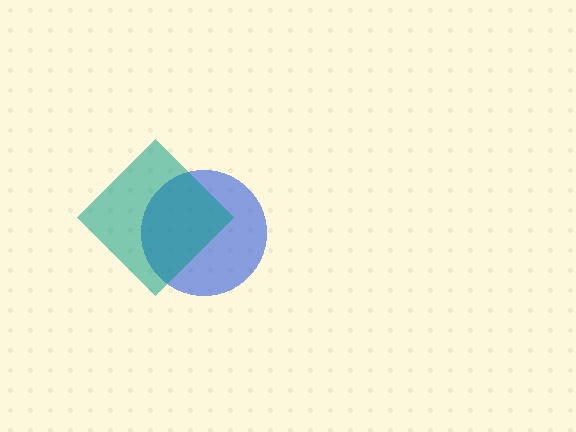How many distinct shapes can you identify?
There are 2 distinct shapes: a blue circle, a teal diamond.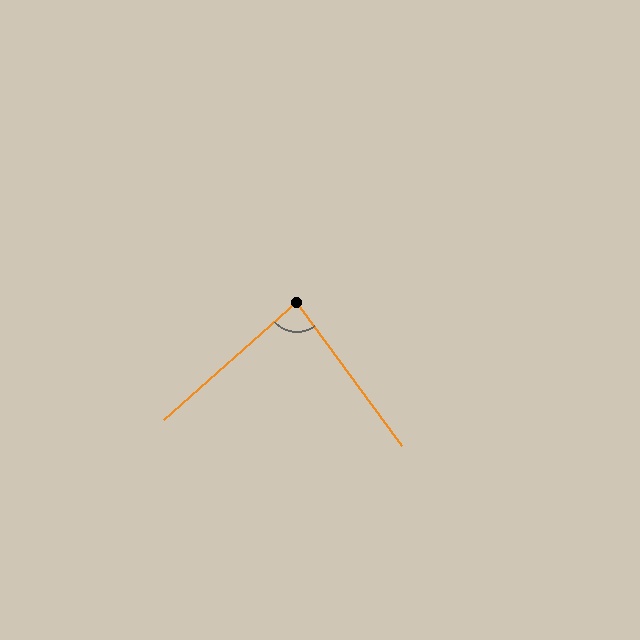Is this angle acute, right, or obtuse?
It is acute.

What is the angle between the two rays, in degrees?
Approximately 85 degrees.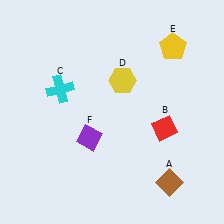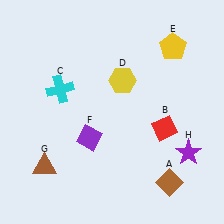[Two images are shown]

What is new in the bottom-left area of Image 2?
A brown triangle (G) was added in the bottom-left area of Image 2.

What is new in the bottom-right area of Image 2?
A purple star (H) was added in the bottom-right area of Image 2.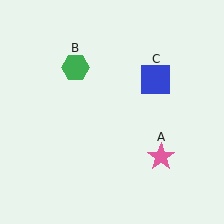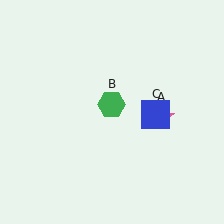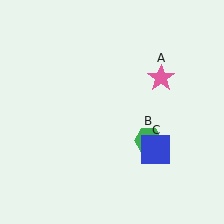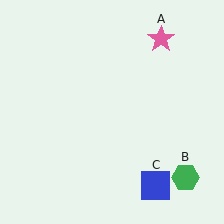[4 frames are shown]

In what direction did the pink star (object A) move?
The pink star (object A) moved up.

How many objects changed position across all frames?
3 objects changed position: pink star (object A), green hexagon (object B), blue square (object C).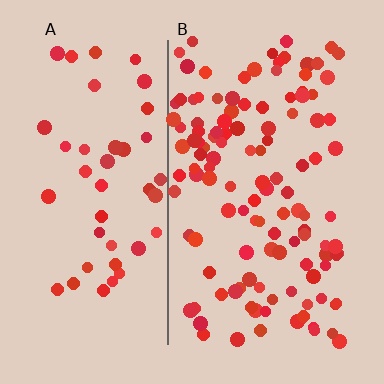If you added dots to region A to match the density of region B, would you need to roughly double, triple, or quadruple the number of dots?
Approximately triple.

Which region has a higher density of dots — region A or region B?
B (the right).